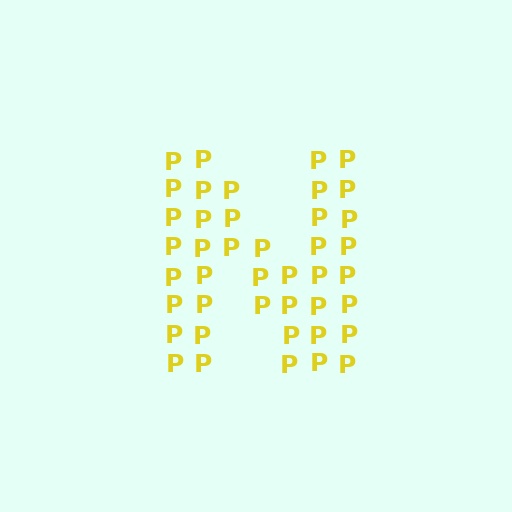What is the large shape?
The large shape is the letter N.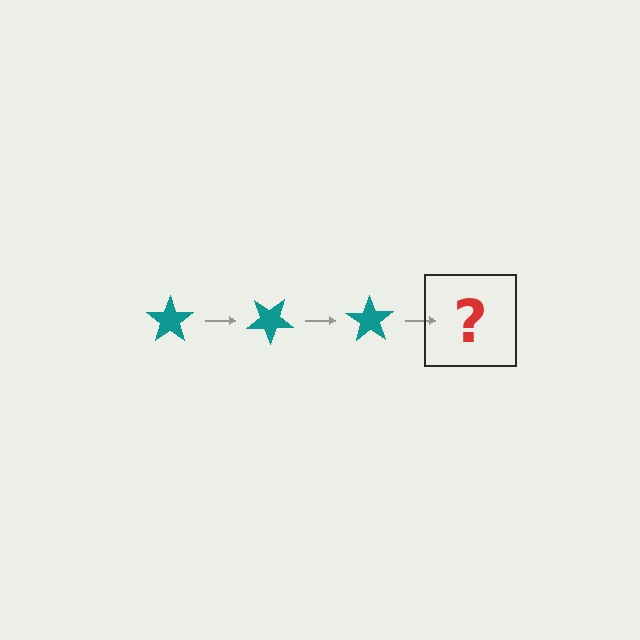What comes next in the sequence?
The next element should be a teal star rotated 105 degrees.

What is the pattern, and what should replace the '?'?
The pattern is that the star rotates 35 degrees each step. The '?' should be a teal star rotated 105 degrees.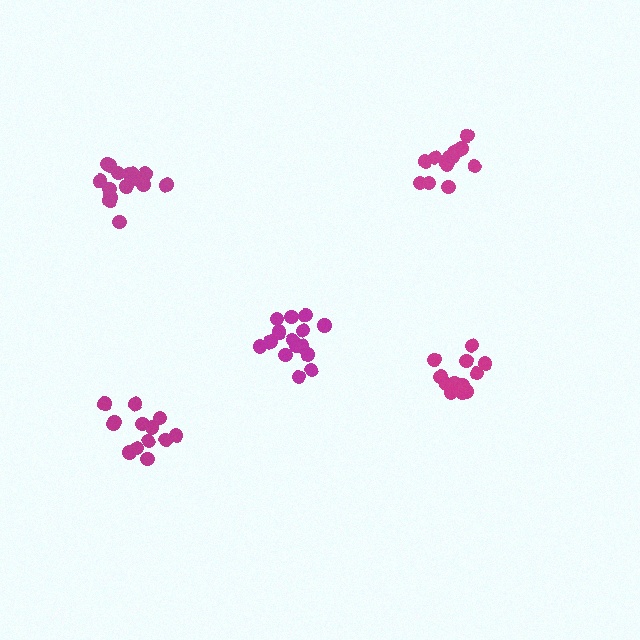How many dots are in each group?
Group 1: 17 dots, Group 2: 14 dots, Group 3: 13 dots, Group 4: 13 dots, Group 5: 16 dots (73 total).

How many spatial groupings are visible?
There are 5 spatial groupings.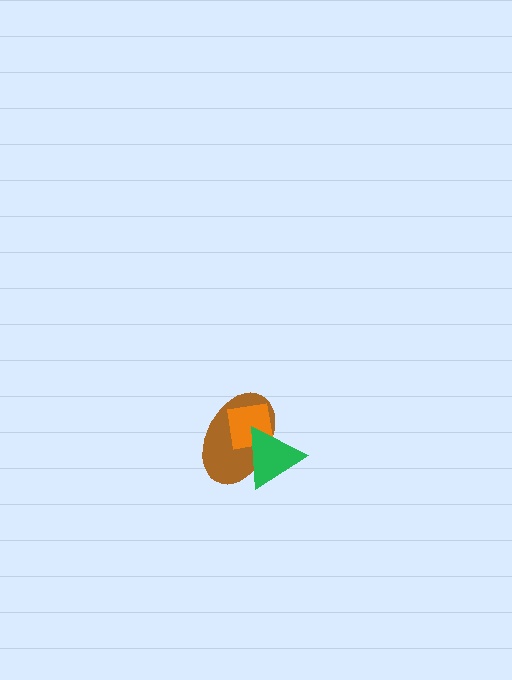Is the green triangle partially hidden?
No, no other shape covers it.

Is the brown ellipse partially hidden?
Yes, it is partially covered by another shape.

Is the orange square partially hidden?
Yes, it is partially covered by another shape.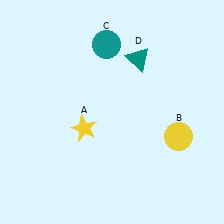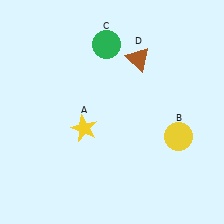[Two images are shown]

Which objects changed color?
C changed from teal to green. D changed from teal to brown.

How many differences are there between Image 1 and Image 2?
There are 2 differences between the two images.